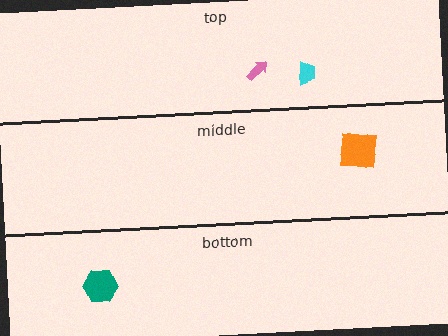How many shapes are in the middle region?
1.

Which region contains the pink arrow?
The top region.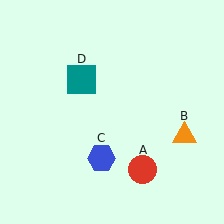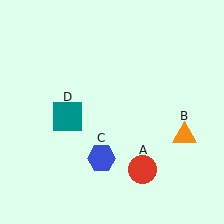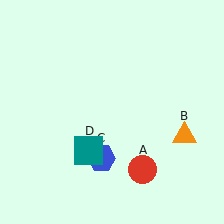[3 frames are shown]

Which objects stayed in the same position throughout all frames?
Red circle (object A) and orange triangle (object B) and blue hexagon (object C) remained stationary.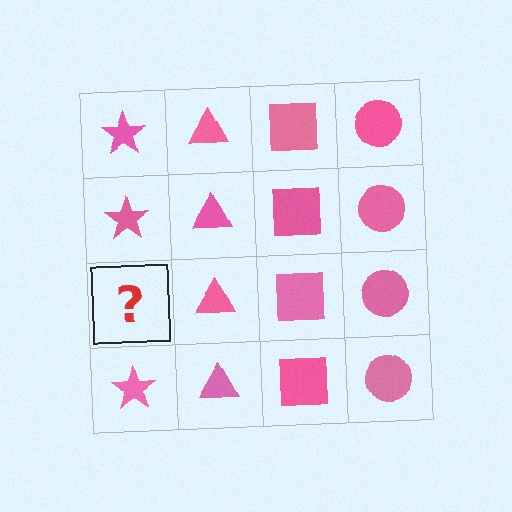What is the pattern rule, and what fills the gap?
The rule is that each column has a consistent shape. The gap should be filled with a pink star.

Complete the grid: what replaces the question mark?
The question mark should be replaced with a pink star.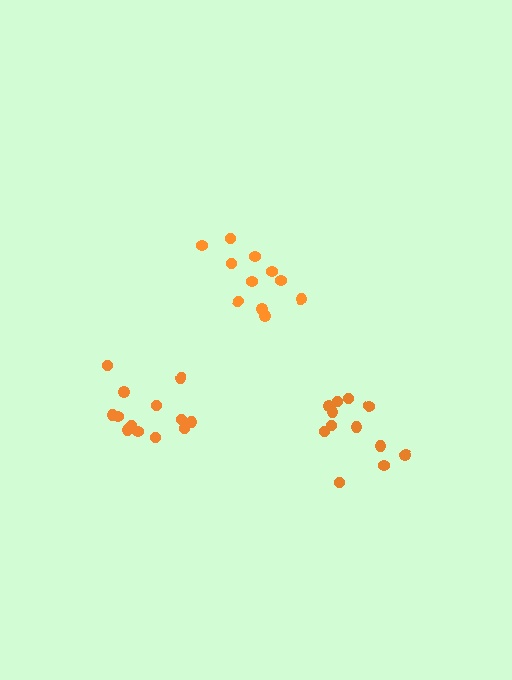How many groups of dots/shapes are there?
There are 3 groups.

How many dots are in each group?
Group 1: 13 dots, Group 2: 11 dots, Group 3: 12 dots (36 total).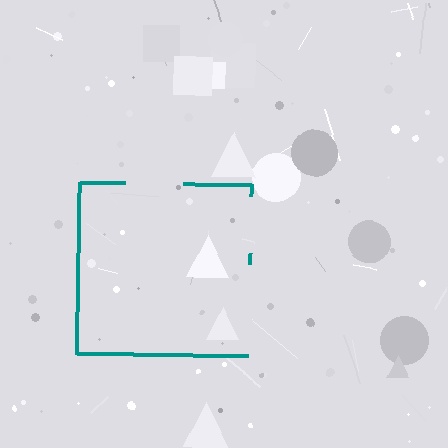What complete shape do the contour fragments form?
The contour fragments form a square.